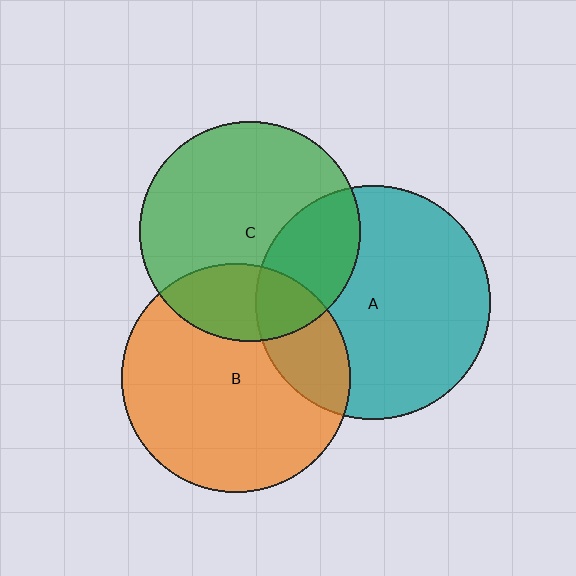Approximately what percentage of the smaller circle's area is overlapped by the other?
Approximately 20%.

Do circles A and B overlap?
Yes.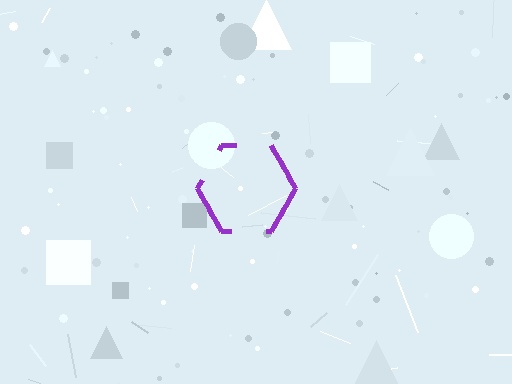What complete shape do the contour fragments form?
The contour fragments form a hexagon.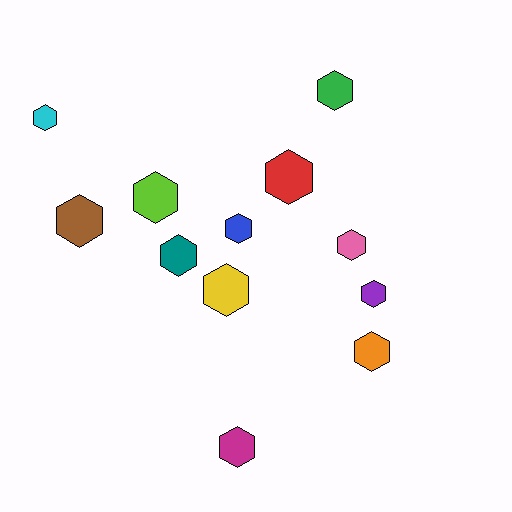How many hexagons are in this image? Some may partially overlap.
There are 12 hexagons.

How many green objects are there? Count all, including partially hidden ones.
There is 1 green object.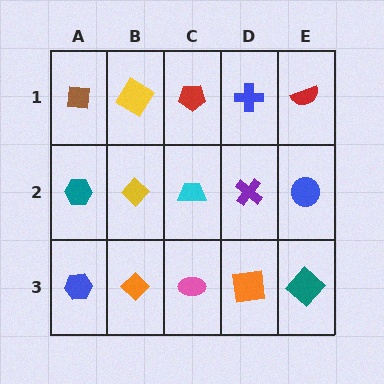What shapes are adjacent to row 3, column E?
A blue circle (row 2, column E), an orange square (row 3, column D).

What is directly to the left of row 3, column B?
A blue hexagon.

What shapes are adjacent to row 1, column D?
A purple cross (row 2, column D), a red pentagon (row 1, column C), a red semicircle (row 1, column E).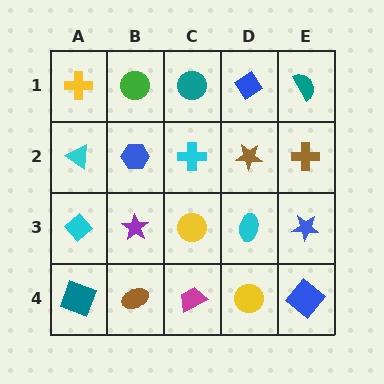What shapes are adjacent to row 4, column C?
A yellow circle (row 3, column C), a brown ellipse (row 4, column B), a yellow circle (row 4, column D).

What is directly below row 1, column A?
A cyan triangle.